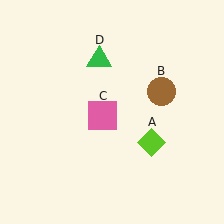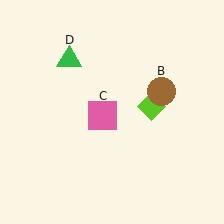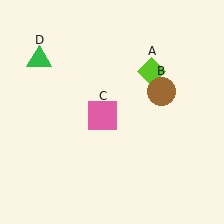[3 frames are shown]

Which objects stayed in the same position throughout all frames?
Brown circle (object B) and pink square (object C) remained stationary.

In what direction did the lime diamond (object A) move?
The lime diamond (object A) moved up.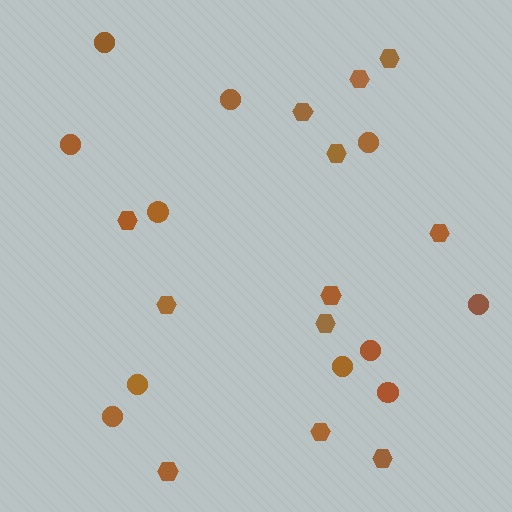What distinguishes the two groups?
There are 2 groups: one group of circles (11) and one group of hexagons (12).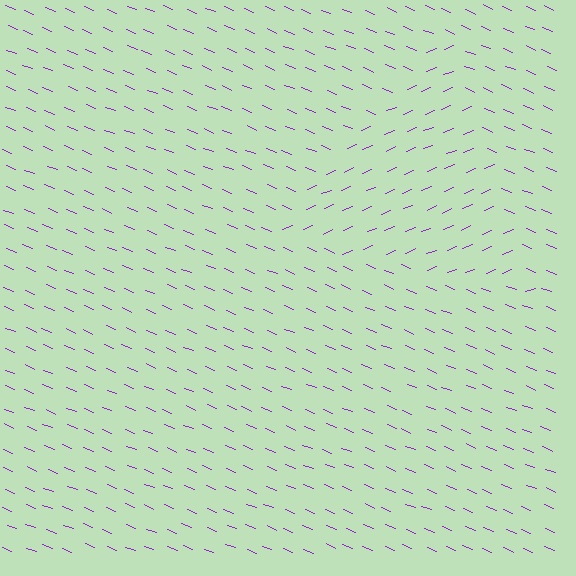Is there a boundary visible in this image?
Yes, there is a texture boundary formed by a change in line orientation.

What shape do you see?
I see a triangle.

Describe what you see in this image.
The image is filled with small purple line segments. A triangle region in the image has lines oriented differently from the surrounding lines, creating a visible texture boundary.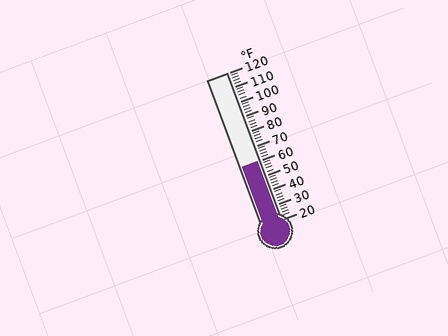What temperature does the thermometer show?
The thermometer shows approximately 60°F.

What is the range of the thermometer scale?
The thermometer scale ranges from 20°F to 120°F.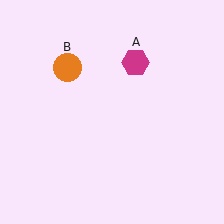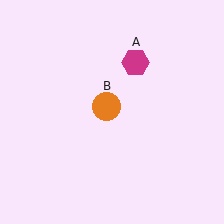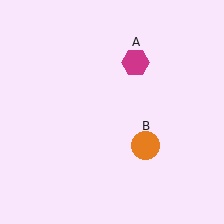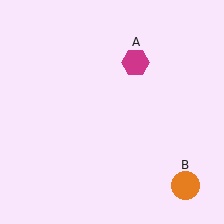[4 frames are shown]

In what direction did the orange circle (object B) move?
The orange circle (object B) moved down and to the right.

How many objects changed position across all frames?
1 object changed position: orange circle (object B).